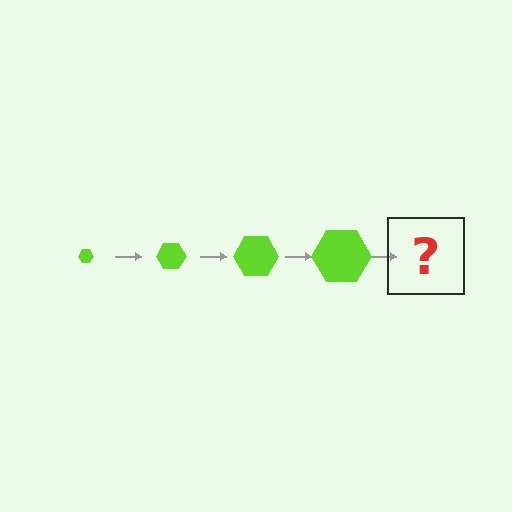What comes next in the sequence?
The next element should be a lime hexagon, larger than the previous one.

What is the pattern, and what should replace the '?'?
The pattern is that the hexagon gets progressively larger each step. The '?' should be a lime hexagon, larger than the previous one.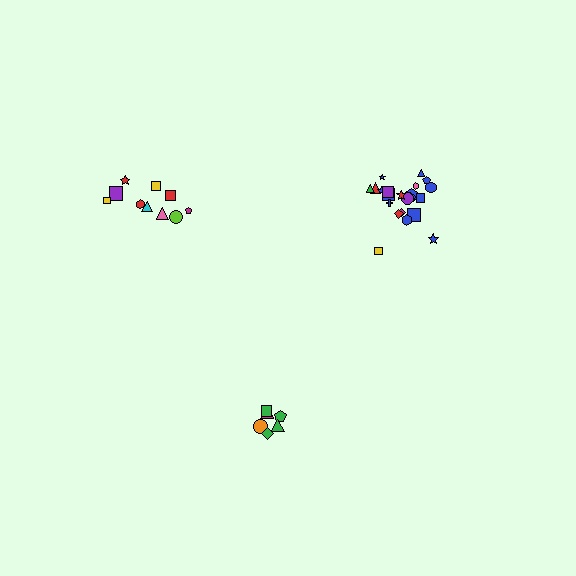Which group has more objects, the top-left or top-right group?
The top-right group.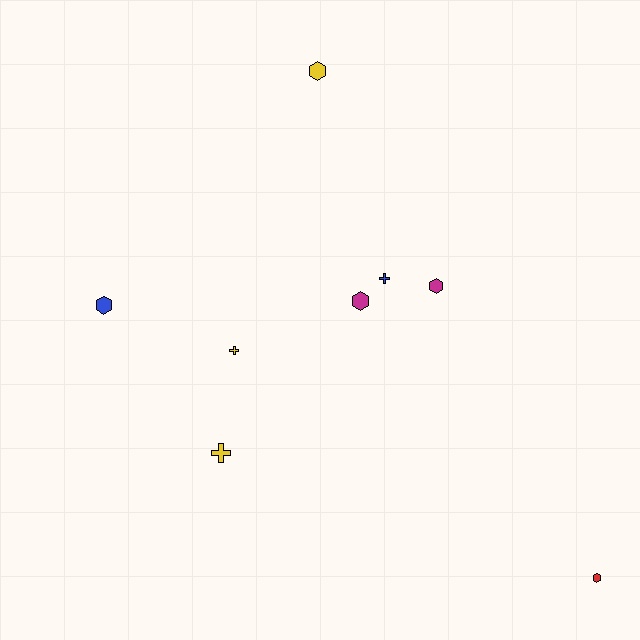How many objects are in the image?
There are 8 objects.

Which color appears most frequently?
Yellow, with 3 objects.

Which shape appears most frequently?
Hexagon, with 5 objects.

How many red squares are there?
There are no red squares.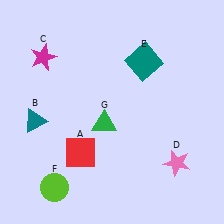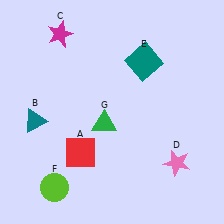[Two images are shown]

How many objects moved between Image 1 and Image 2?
1 object moved between the two images.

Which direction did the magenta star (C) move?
The magenta star (C) moved up.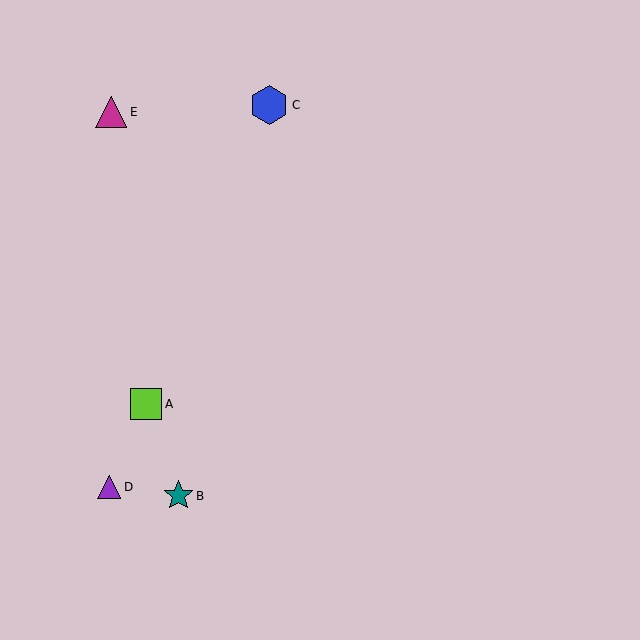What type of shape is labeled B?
Shape B is a teal star.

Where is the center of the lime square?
The center of the lime square is at (146, 404).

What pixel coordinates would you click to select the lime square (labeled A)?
Click at (146, 404) to select the lime square A.